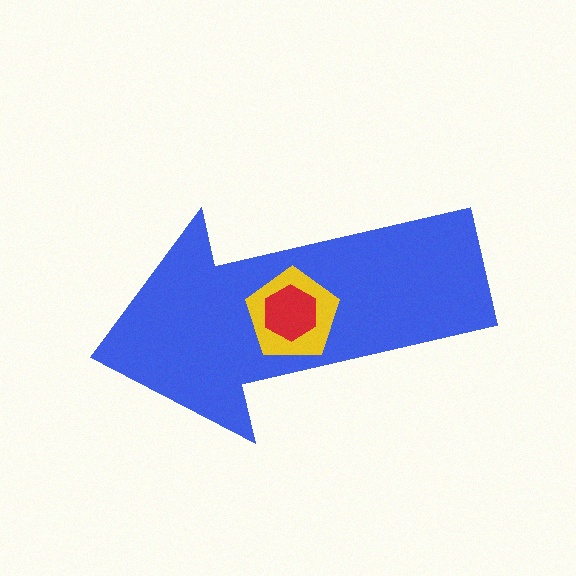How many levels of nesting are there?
3.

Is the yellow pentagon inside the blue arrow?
Yes.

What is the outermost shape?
The blue arrow.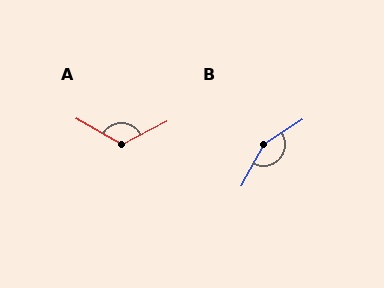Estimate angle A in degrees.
Approximately 122 degrees.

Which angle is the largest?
B, at approximately 151 degrees.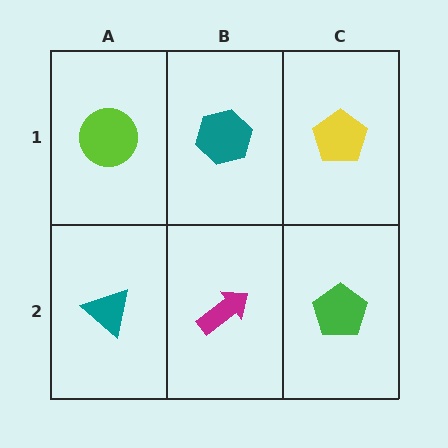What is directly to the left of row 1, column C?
A teal hexagon.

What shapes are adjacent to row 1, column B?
A magenta arrow (row 2, column B), a lime circle (row 1, column A), a yellow pentagon (row 1, column C).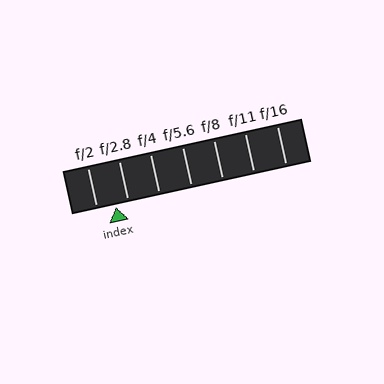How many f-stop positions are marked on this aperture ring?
There are 7 f-stop positions marked.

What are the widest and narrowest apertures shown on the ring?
The widest aperture shown is f/2 and the narrowest is f/16.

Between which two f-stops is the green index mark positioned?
The index mark is between f/2 and f/2.8.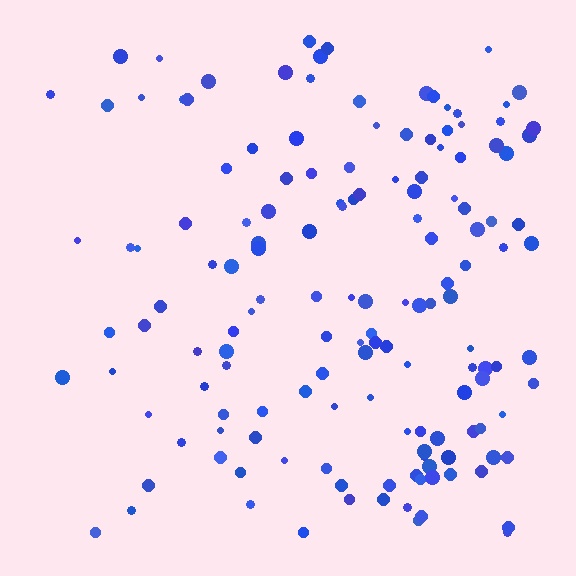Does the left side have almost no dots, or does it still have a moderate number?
Still a moderate number, just noticeably fewer than the right.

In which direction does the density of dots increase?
From left to right, with the right side densest.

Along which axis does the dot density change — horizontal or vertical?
Horizontal.